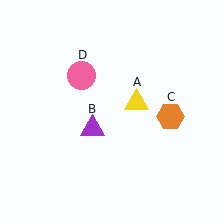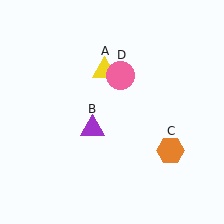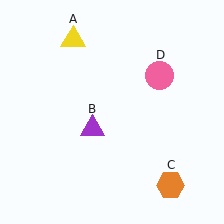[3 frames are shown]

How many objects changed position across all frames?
3 objects changed position: yellow triangle (object A), orange hexagon (object C), pink circle (object D).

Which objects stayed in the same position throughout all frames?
Purple triangle (object B) remained stationary.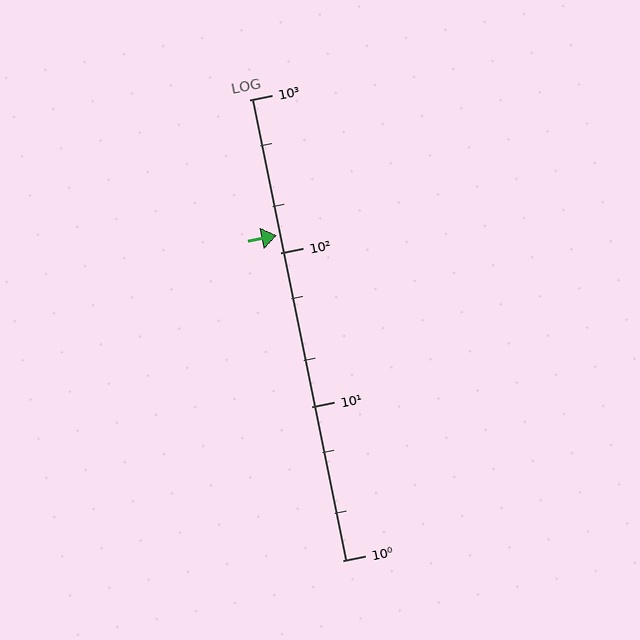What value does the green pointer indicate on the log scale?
The pointer indicates approximately 130.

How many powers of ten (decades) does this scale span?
The scale spans 3 decades, from 1 to 1000.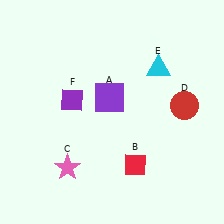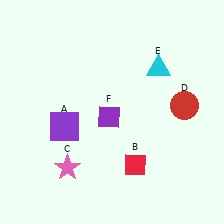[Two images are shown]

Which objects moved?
The objects that moved are: the purple square (A), the purple diamond (F).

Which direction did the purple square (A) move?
The purple square (A) moved left.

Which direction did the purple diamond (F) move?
The purple diamond (F) moved right.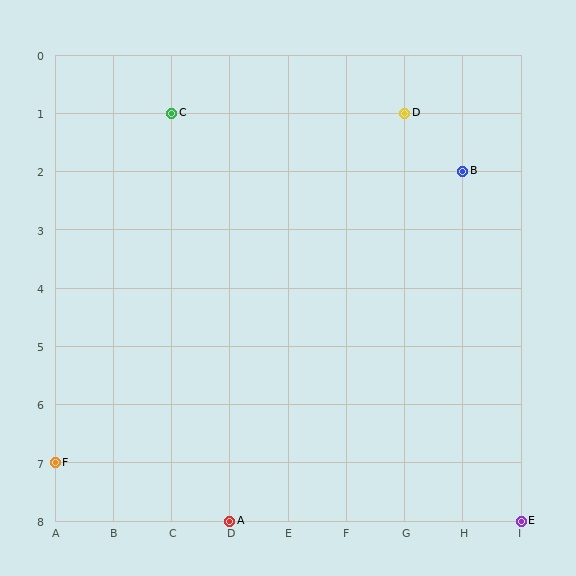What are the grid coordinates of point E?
Point E is at grid coordinates (I, 8).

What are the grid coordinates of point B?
Point B is at grid coordinates (H, 2).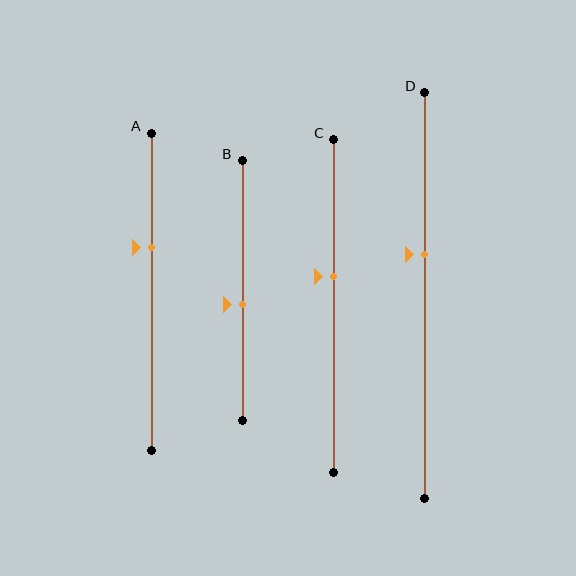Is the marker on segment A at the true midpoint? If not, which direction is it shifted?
No, the marker on segment A is shifted upward by about 14% of the segment length.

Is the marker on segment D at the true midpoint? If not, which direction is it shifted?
No, the marker on segment D is shifted upward by about 10% of the segment length.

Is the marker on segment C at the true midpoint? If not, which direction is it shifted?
No, the marker on segment C is shifted upward by about 9% of the segment length.